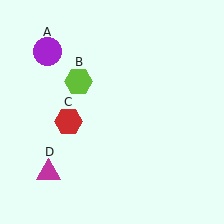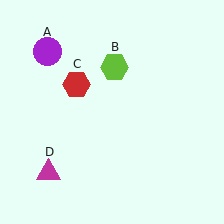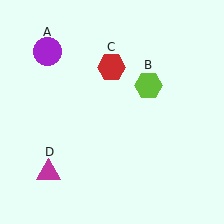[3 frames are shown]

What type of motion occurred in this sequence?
The lime hexagon (object B), red hexagon (object C) rotated clockwise around the center of the scene.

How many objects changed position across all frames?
2 objects changed position: lime hexagon (object B), red hexagon (object C).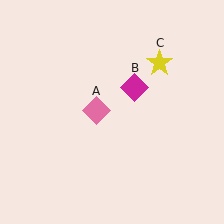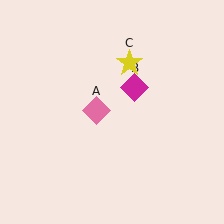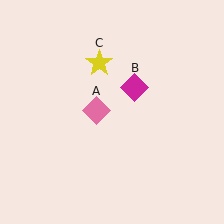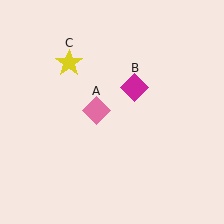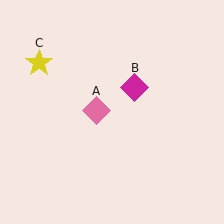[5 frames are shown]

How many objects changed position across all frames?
1 object changed position: yellow star (object C).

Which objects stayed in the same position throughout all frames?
Pink diamond (object A) and magenta diamond (object B) remained stationary.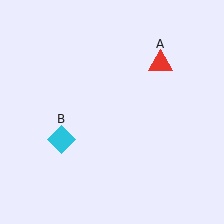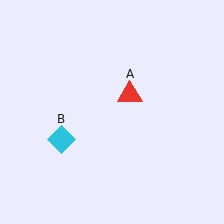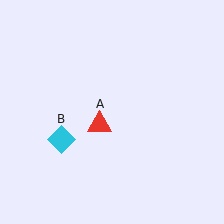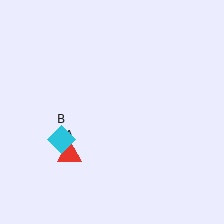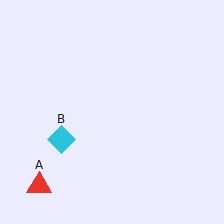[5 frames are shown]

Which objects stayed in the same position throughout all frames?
Cyan diamond (object B) remained stationary.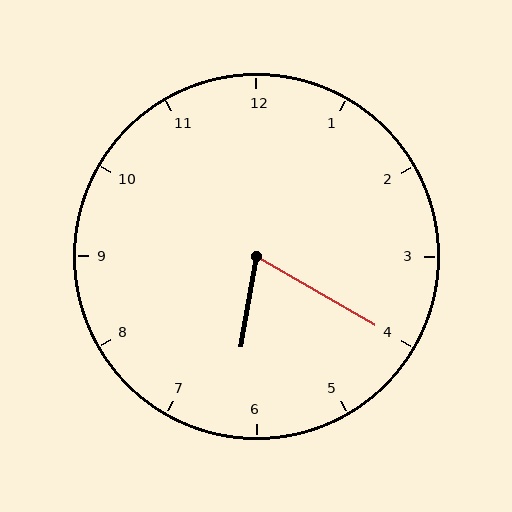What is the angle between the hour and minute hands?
Approximately 70 degrees.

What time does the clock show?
6:20.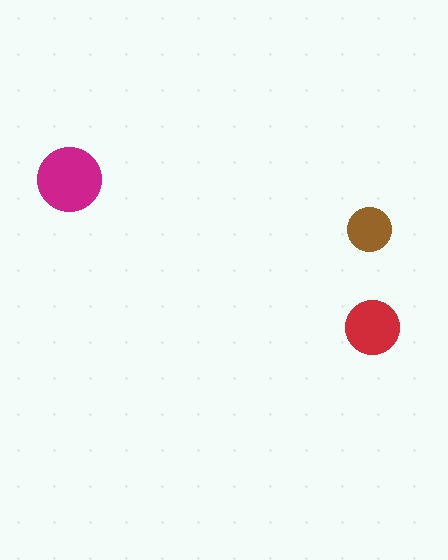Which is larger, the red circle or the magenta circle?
The magenta one.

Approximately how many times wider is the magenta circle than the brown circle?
About 1.5 times wider.